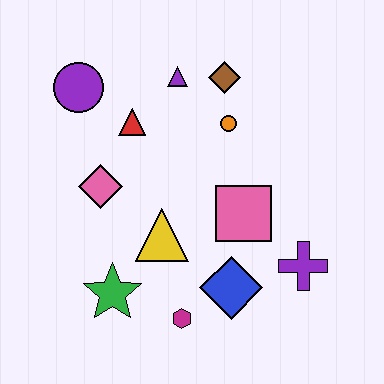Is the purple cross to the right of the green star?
Yes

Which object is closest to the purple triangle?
The brown diamond is closest to the purple triangle.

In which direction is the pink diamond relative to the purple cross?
The pink diamond is to the left of the purple cross.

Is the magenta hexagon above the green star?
No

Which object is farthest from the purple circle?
The purple cross is farthest from the purple circle.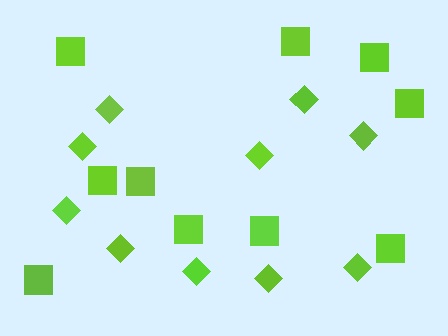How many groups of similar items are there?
There are 2 groups: one group of squares (10) and one group of diamonds (10).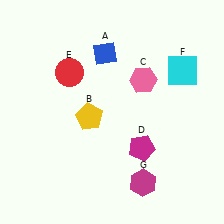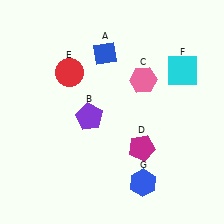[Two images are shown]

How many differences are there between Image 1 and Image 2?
There are 2 differences between the two images.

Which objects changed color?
B changed from yellow to purple. G changed from magenta to blue.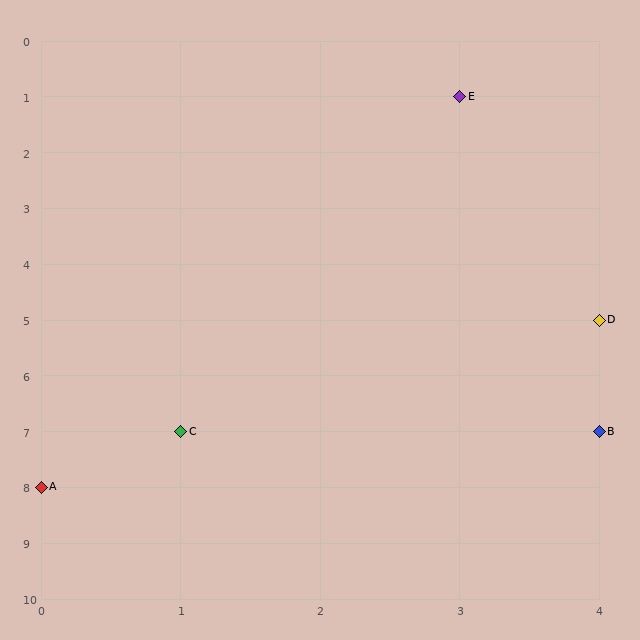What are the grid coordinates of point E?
Point E is at grid coordinates (3, 1).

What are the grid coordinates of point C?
Point C is at grid coordinates (1, 7).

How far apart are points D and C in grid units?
Points D and C are 3 columns and 2 rows apart (about 3.6 grid units diagonally).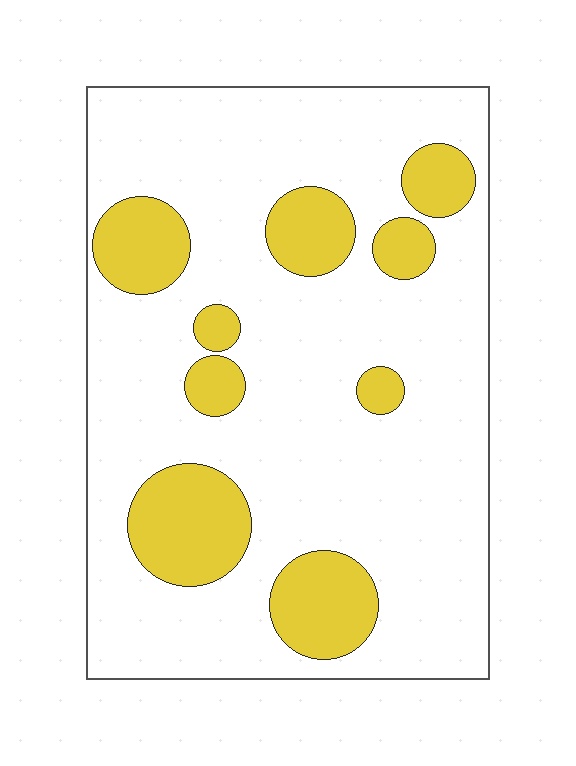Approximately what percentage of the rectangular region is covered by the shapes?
Approximately 20%.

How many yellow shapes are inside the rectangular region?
9.